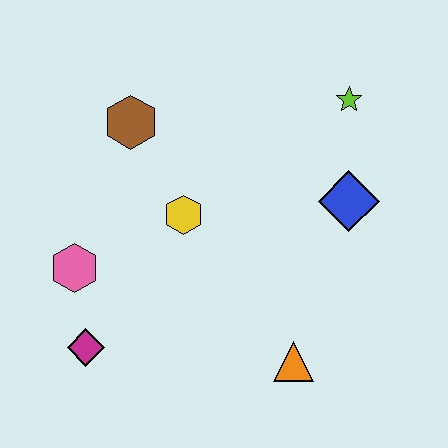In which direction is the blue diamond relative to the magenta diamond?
The blue diamond is to the right of the magenta diamond.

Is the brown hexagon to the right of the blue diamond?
No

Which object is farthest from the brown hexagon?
The orange triangle is farthest from the brown hexagon.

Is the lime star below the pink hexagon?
No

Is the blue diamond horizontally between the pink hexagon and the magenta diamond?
No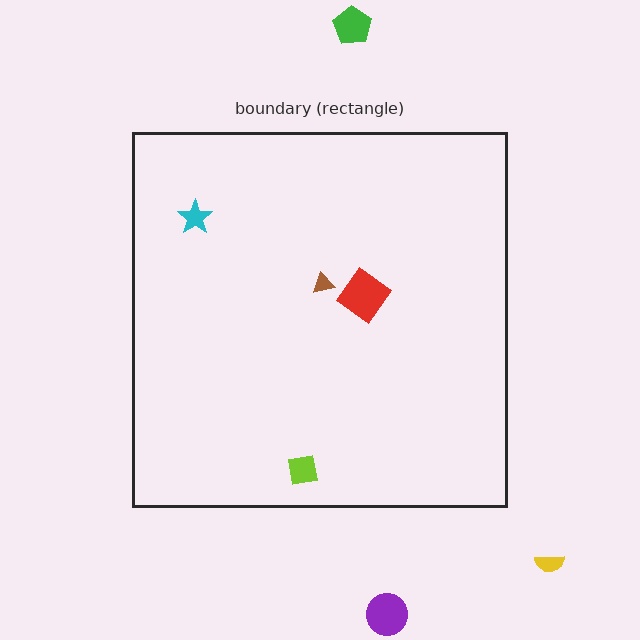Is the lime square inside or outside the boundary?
Inside.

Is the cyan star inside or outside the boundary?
Inside.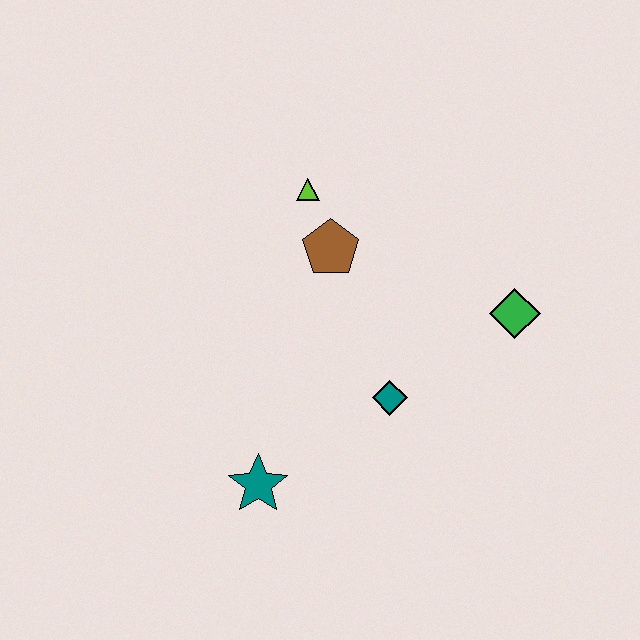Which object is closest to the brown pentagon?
The lime triangle is closest to the brown pentagon.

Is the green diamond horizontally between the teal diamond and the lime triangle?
No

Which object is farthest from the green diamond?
The teal star is farthest from the green diamond.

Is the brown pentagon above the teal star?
Yes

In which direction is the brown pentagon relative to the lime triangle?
The brown pentagon is below the lime triangle.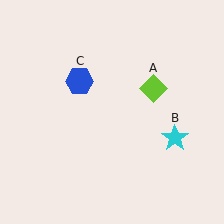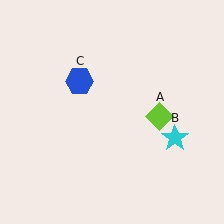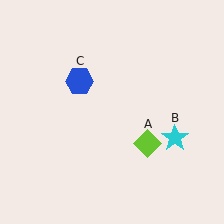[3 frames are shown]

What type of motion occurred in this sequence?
The lime diamond (object A) rotated clockwise around the center of the scene.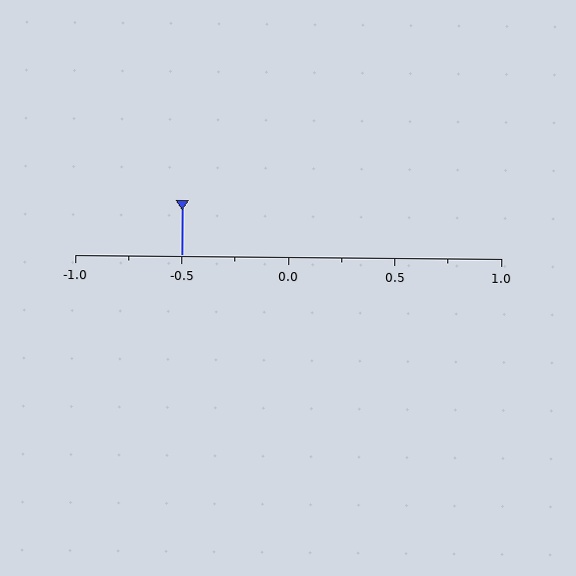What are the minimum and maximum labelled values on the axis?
The axis runs from -1.0 to 1.0.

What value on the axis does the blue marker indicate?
The marker indicates approximately -0.5.